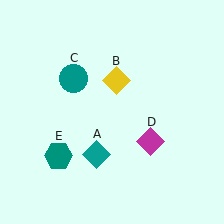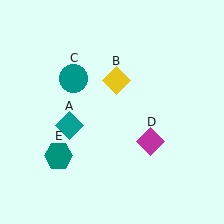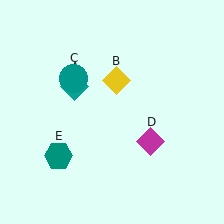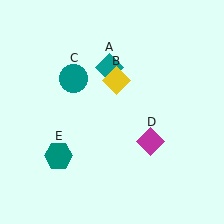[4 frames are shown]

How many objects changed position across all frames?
1 object changed position: teal diamond (object A).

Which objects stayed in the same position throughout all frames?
Yellow diamond (object B) and teal circle (object C) and magenta diamond (object D) and teal hexagon (object E) remained stationary.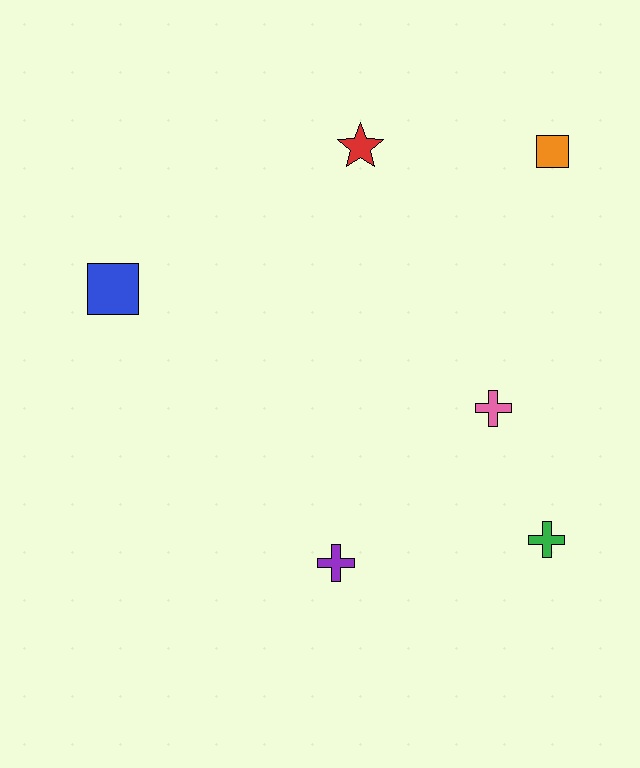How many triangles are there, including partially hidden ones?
There are no triangles.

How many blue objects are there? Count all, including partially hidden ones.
There is 1 blue object.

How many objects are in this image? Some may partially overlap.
There are 6 objects.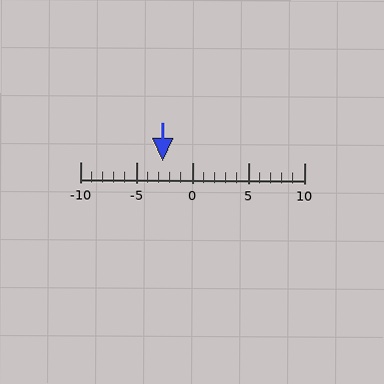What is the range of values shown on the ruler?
The ruler shows values from -10 to 10.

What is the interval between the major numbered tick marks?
The major tick marks are spaced 5 units apart.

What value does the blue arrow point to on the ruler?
The blue arrow points to approximately -3.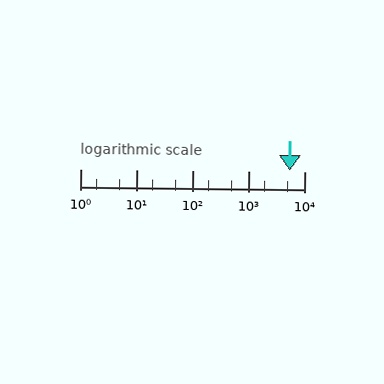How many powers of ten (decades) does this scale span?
The scale spans 4 decades, from 1 to 10000.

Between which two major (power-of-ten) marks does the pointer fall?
The pointer is between 1000 and 10000.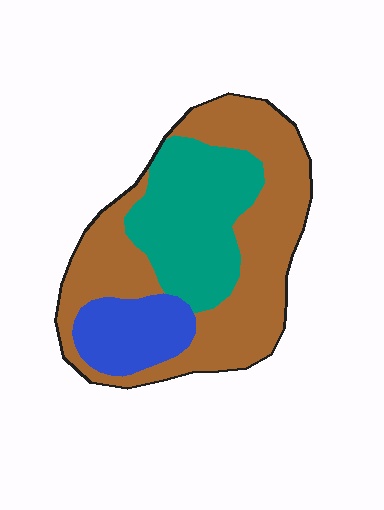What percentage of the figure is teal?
Teal takes up between a sixth and a third of the figure.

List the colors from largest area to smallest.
From largest to smallest: brown, teal, blue.